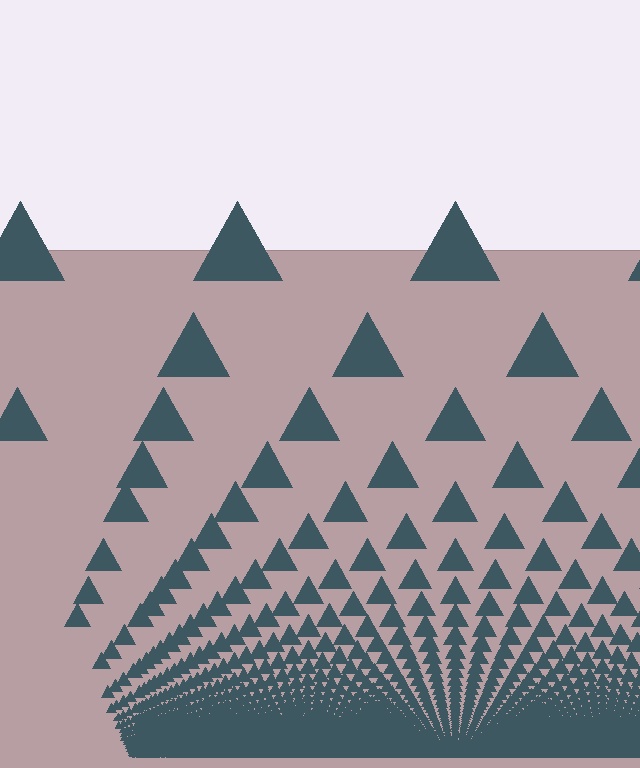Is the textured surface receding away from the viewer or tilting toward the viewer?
The surface appears to tilt toward the viewer. Texture elements get larger and sparser toward the top.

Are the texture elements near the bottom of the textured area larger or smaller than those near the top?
Smaller. The gradient is inverted — elements near the bottom are smaller and denser.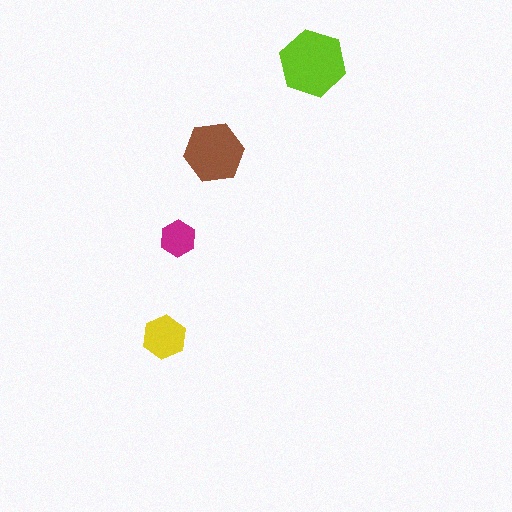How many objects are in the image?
There are 4 objects in the image.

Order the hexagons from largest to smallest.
the lime one, the brown one, the yellow one, the magenta one.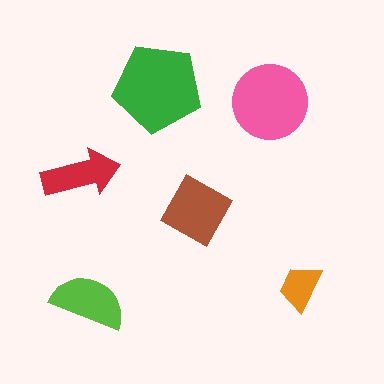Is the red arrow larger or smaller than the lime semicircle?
Smaller.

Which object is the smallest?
The orange trapezoid.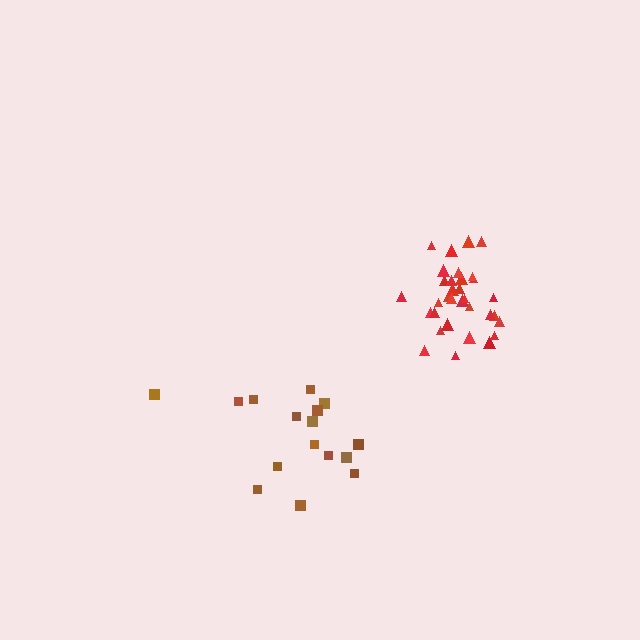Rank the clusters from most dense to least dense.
red, brown.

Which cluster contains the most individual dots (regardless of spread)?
Red (35).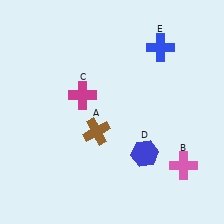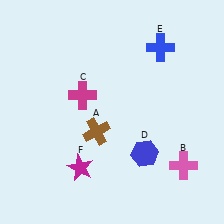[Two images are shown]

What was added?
A magenta star (F) was added in Image 2.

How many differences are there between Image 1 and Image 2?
There is 1 difference between the two images.